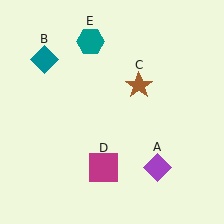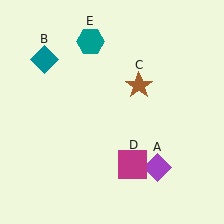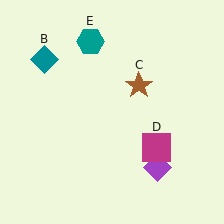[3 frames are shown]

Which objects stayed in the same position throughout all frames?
Purple diamond (object A) and teal diamond (object B) and brown star (object C) and teal hexagon (object E) remained stationary.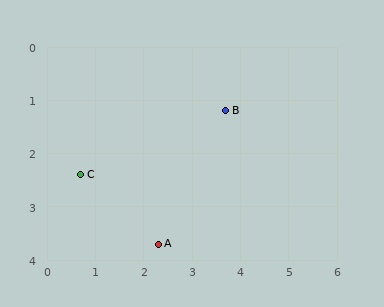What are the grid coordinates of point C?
Point C is at approximately (0.7, 2.4).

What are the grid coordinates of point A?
Point A is at approximately (2.3, 3.7).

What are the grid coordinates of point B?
Point B is at approximately (3.7, 1.2).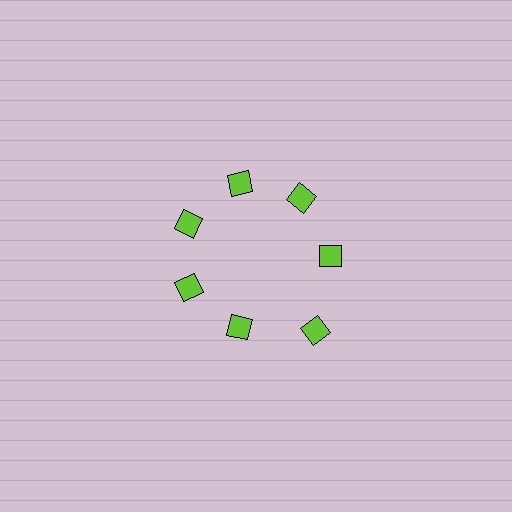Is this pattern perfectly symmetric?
No. The 7 lime diamonds are arranged in a ring, but one element near the 5 o'clock position is pushed outward from the center, breaking the 7-fold rotational symmetry.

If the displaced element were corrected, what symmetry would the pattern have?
It would have 7-fold rotational symmetry — the pattern would map onto itself every 51 degrees.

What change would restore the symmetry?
The symmetry would be restored by moving it inward, back onto the ring so that all 7 diamonds sit at equal angles and equal distance from the center.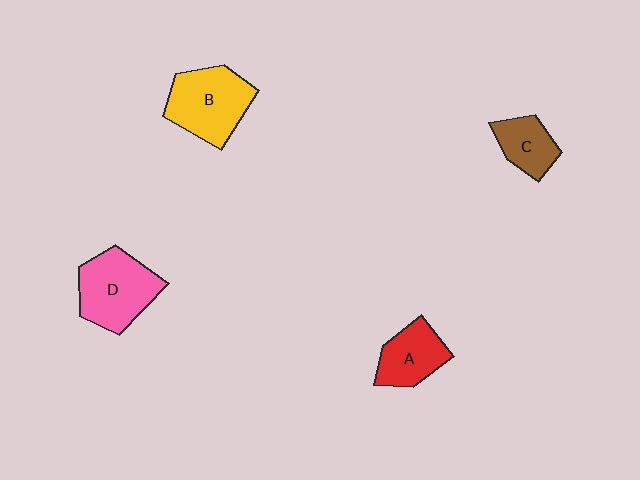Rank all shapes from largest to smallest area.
From largest to smallest: B (yellow), D (pink), A (red), C (brown).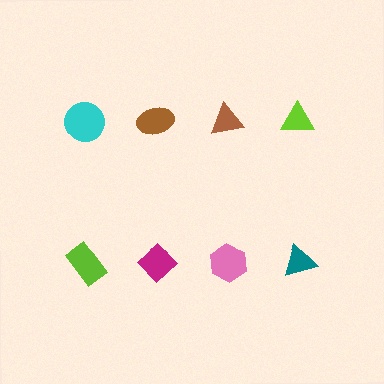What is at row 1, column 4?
A lime triangle.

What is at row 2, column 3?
A pink hexagon.